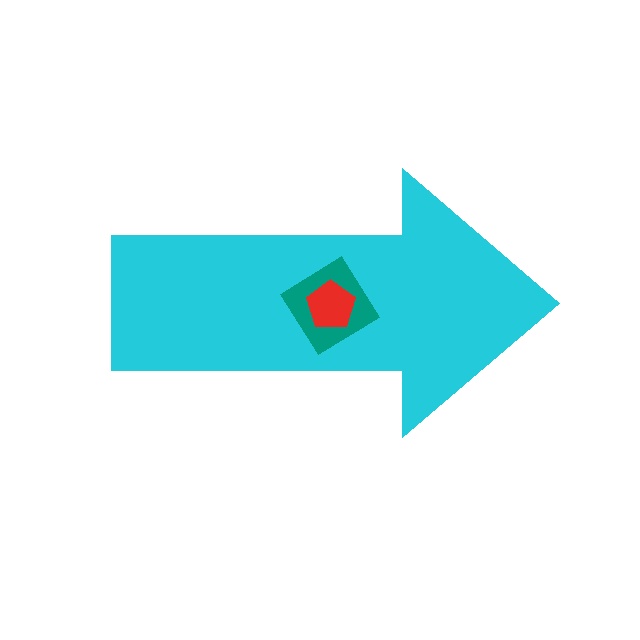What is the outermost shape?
The cyan arrow.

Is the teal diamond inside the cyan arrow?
Yes.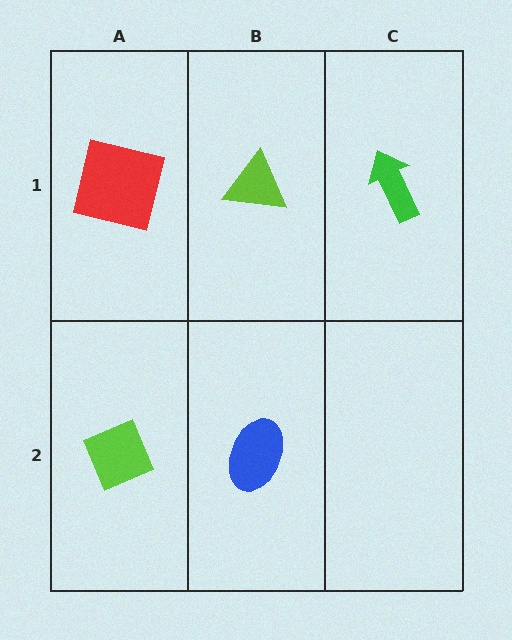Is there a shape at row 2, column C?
No, that cell is empty.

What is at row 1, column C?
A green arrow.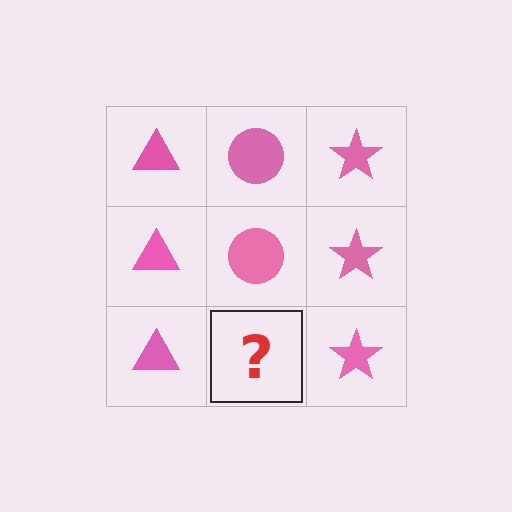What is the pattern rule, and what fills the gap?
The rule is that each column has a consistent shape. The gap should be filled with a pink circle.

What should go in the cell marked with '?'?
The missing cell should contain a pink circle.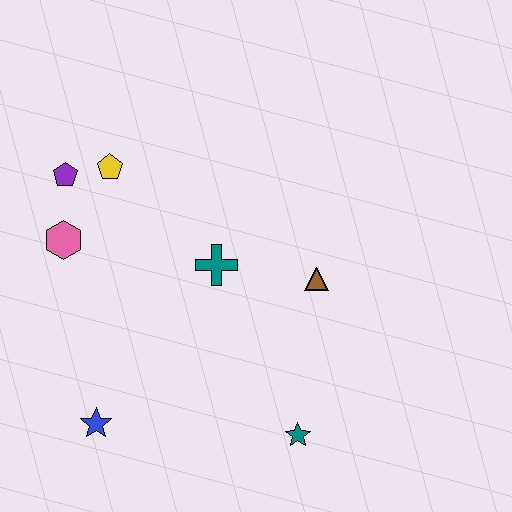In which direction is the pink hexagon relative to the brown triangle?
The pink hexagon is to the left of the brown triangle.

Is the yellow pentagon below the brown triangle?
No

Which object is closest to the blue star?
The pink hexagon is closest to the blue star.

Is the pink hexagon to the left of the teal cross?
Yes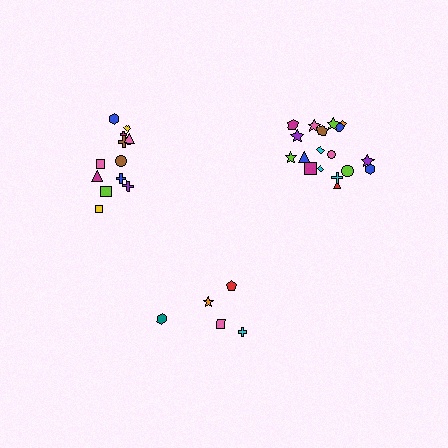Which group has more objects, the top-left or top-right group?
The top-right group.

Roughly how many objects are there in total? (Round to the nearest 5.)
Roughly 35 objects in total.